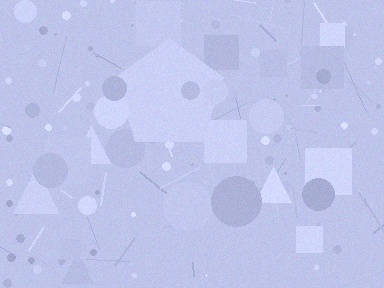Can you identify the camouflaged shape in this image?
The camouflaged shape is a pentagon.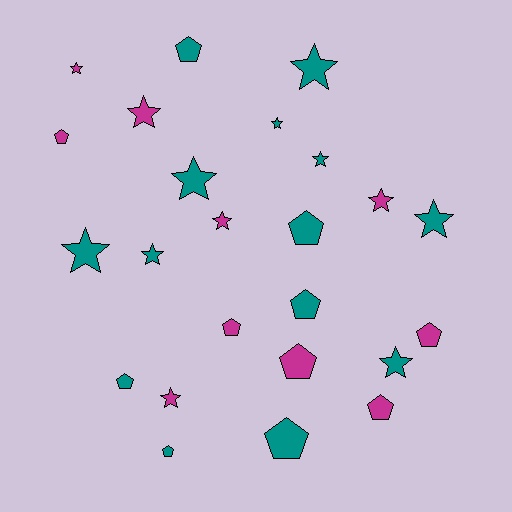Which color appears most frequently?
Teal, with 14 objects.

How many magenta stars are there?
There are 5 magenta stars.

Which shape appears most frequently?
Star, with 13 objects.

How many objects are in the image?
There are 24 objects.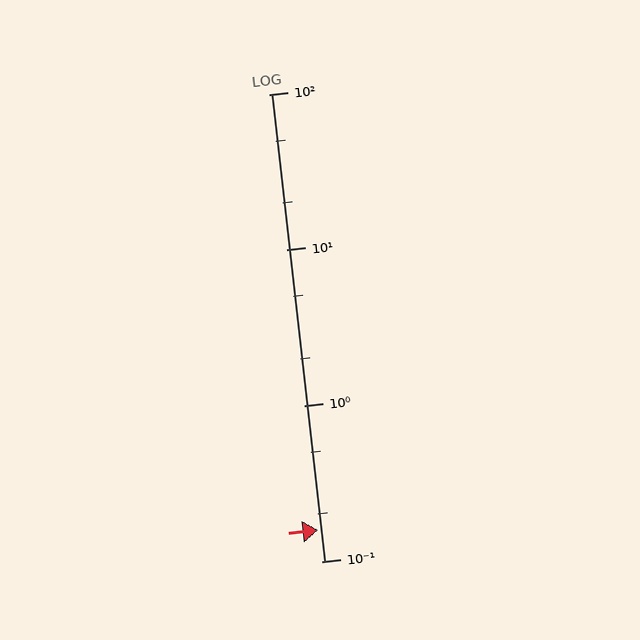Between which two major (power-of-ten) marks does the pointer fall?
The pointer is between 0.1 and 1.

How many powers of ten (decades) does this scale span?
The scale spans 3 decades, from 0.1 to 100.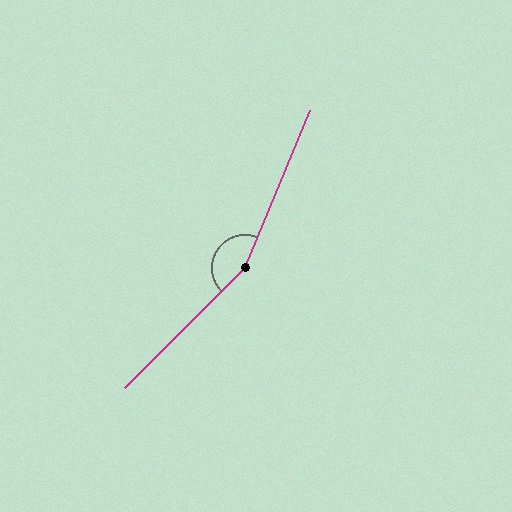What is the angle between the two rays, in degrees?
Approximately 157 degrees.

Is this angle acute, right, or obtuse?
It is obtuse.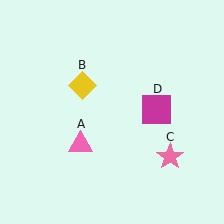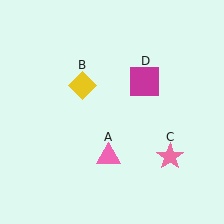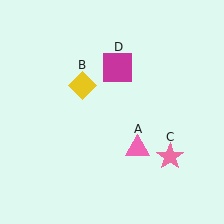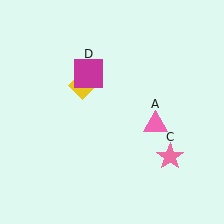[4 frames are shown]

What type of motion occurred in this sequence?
The pink triangle (object A), magenta square (object D) rotated counterclockwise around the center of the scene.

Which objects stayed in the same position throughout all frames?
Yellow diamond (object B) and pink star (object C) remained stationary.